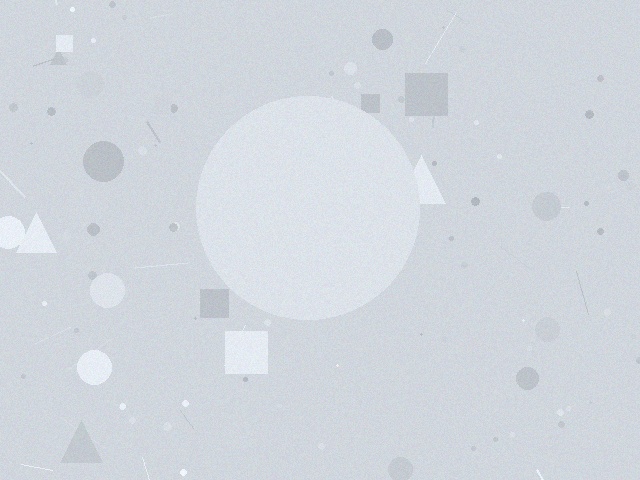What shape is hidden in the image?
A circle is hidden in the image.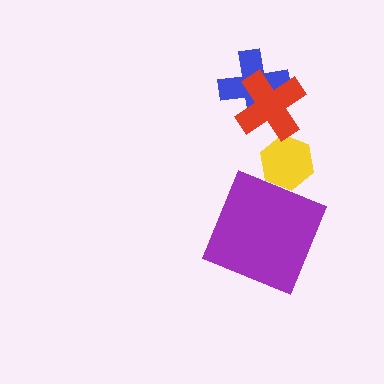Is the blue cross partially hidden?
Yes, it is partially covered by another shape.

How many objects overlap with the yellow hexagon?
0 objects overlap with the yellow hexagon.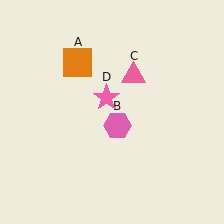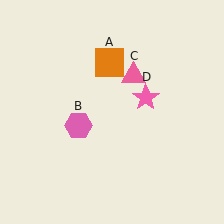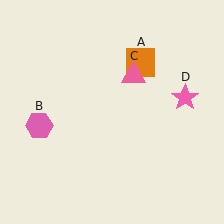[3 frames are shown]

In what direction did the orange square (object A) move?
The orange square (object A) moved right.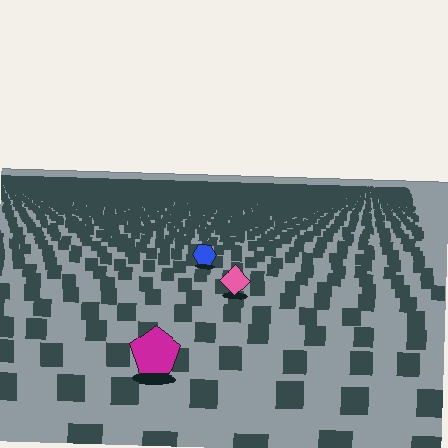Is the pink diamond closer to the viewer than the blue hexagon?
Yes. The pink diamond is closer — you can tell from the texture gradient: the ground texture is coarser near it.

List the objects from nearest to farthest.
From nearest to farthest: the magenta pentagon, the pink diamond, the blue hexagon.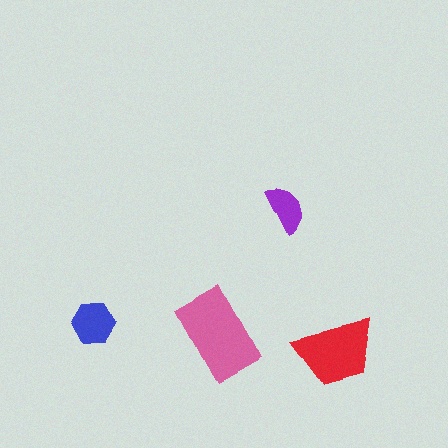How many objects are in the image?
There are 4 objects in the image.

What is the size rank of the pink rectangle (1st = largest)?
1st.